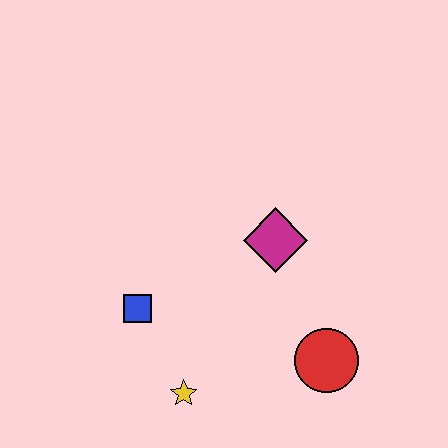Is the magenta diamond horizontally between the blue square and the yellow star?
No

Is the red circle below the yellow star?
No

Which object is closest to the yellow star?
The blue square is closest to the yellow star.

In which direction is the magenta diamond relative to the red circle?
The magenta diamond is above the red circle.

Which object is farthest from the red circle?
The blue square is farthest from the red circle.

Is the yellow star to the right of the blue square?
Yes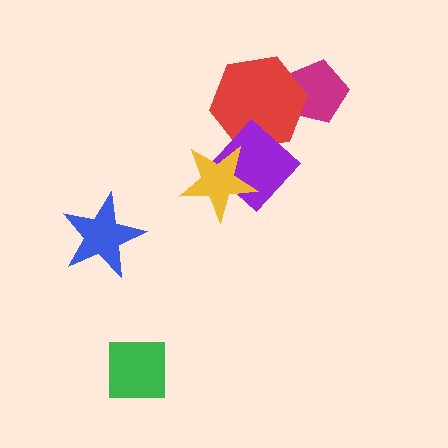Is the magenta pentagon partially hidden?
Yes, it is partially covered by another shape.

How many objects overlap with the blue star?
0 objects overlap with the blue star.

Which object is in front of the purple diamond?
The yellow star is in front of the purple diamond.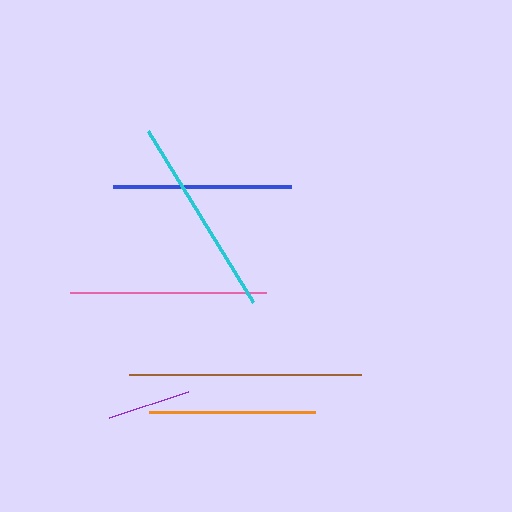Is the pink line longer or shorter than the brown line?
The brown line is longer than the pink line.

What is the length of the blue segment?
The blue segment is approximately 178 pixels long.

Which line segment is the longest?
The brown line is the longest at approximately 232 pixels.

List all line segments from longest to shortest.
From longest to shortest: brown, cyan, pink, blue, orange, purple.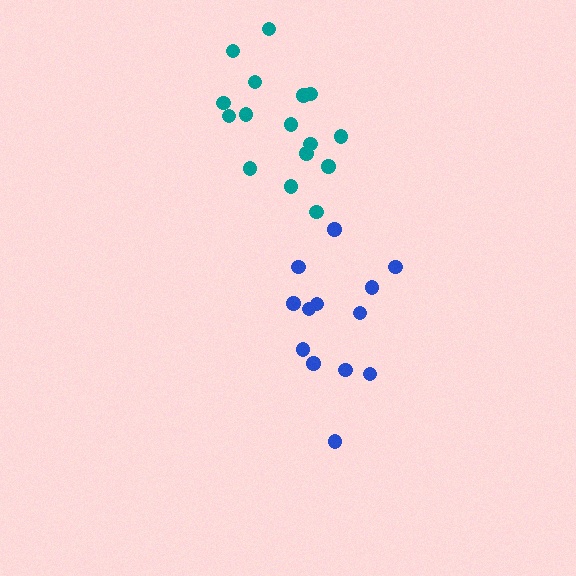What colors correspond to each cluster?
The clusters are colored: teal, blue.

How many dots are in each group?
Group 1: 16 dots, Group 2: 13 dots (29 total).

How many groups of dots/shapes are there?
There are 2 groups.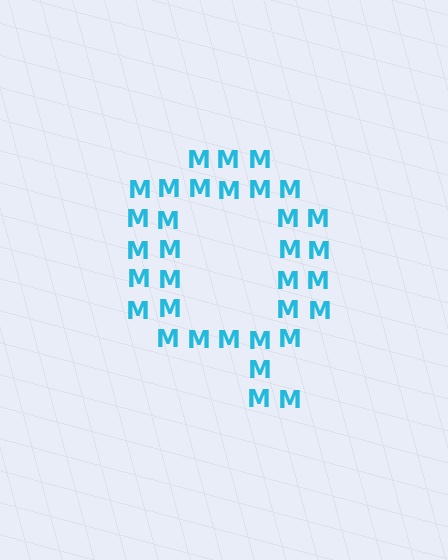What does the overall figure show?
The overall figure shows the letter Q.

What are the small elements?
The small elements are letter M's.